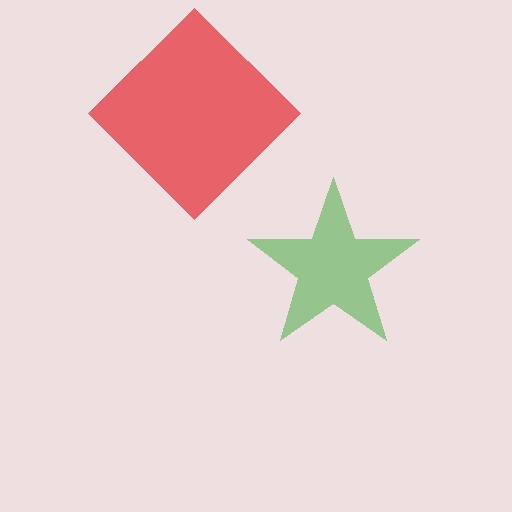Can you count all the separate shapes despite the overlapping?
Yes, there are 2 separate shapes.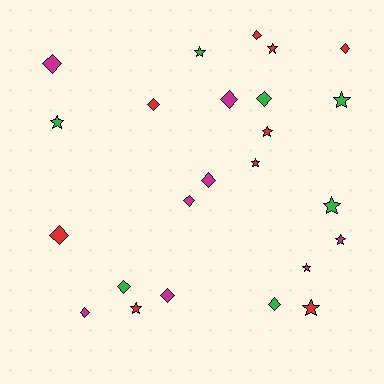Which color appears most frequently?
Red, with 9 objects.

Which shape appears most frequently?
Diamond, with 13 objects.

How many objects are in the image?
There are 24 objects.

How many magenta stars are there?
There are 2 magenta stars.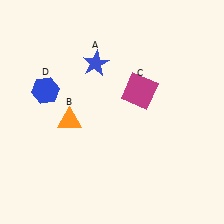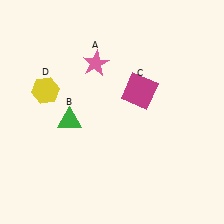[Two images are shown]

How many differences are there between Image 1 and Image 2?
There are 3 differences between the two images.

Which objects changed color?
A changed from blue to pink. B changed from orange to green. D changed from blue to yellow.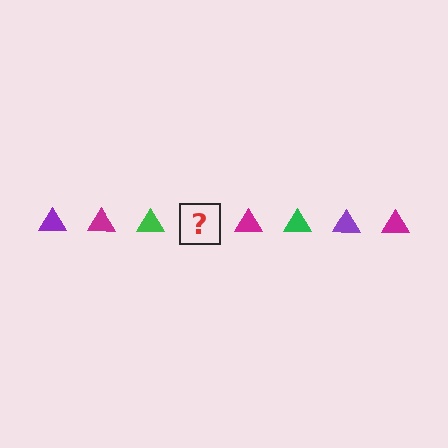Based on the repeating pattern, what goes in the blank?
The blank should be a purple triangle.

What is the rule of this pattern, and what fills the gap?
The rule is that the pattern cycles through purple, magenta, green triangles. The gap should be filled with a purple triangle.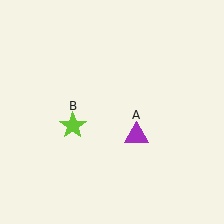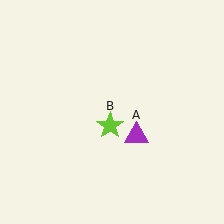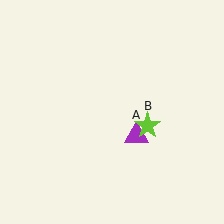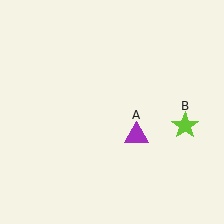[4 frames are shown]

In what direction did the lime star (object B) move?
The lime star (object B) moved right.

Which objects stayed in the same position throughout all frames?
Purple triangle (object A) remained stationary.